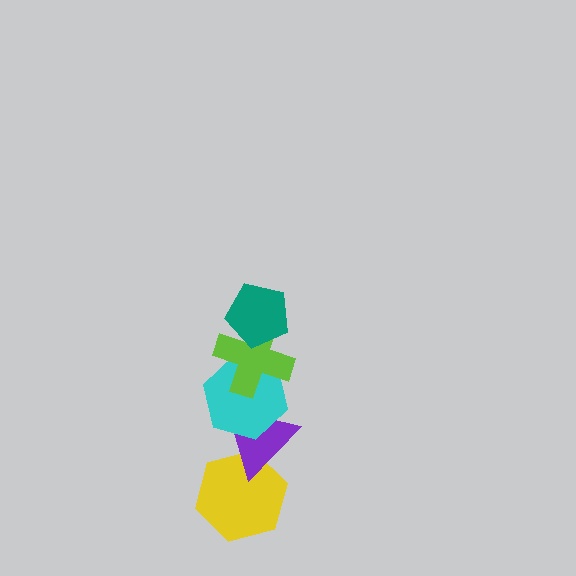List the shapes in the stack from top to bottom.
From top to bottom: the teal pentagon, the lime cross, the cyan hexagon, the purple triangle, the yellow hexagon.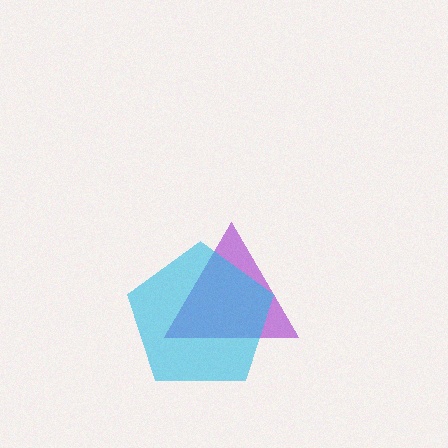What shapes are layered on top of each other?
The layered shapes are: a purple triangle, a cyan pentagon.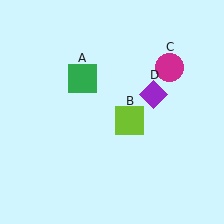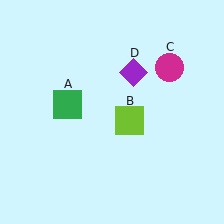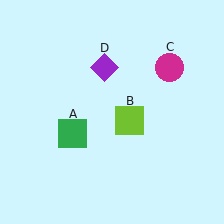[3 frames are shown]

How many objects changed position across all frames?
2 objects changed position: green square (object A), purple diamond (object D).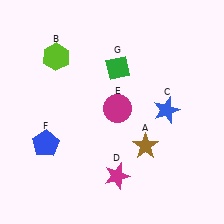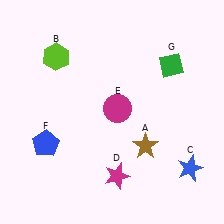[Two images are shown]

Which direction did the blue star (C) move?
The blue star (C) moved down.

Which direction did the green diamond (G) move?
The green diamond (G) moved right.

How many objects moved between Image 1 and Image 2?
2 objects moved between the two images.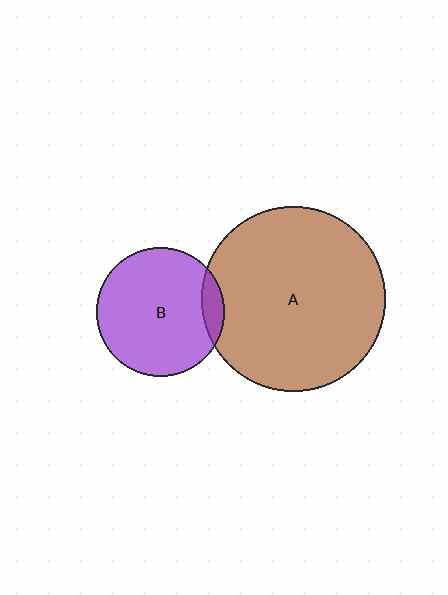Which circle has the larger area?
Circle A (brown).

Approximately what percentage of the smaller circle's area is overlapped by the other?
Approximately 10%.